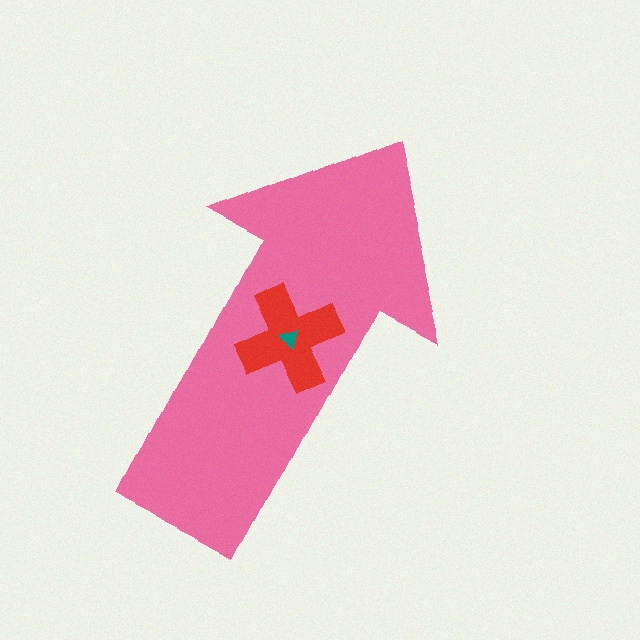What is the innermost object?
The teal triangle.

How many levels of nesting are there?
3.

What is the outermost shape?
The pink arrow.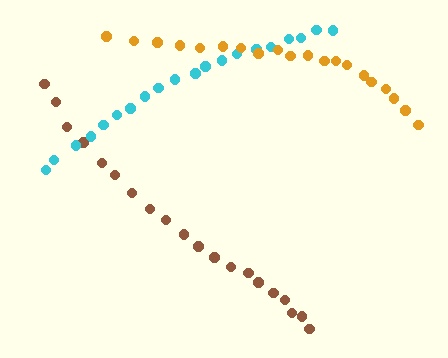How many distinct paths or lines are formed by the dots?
There are 3 distinct paths.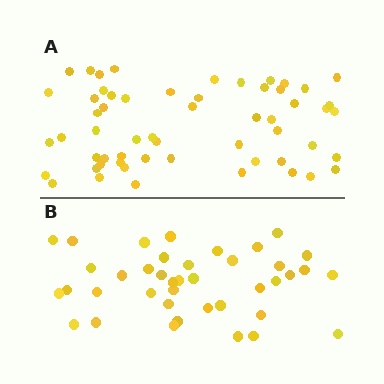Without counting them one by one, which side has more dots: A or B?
Region A (the top region) has more dots.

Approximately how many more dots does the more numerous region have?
Region A has approximately 15 more dots than region B.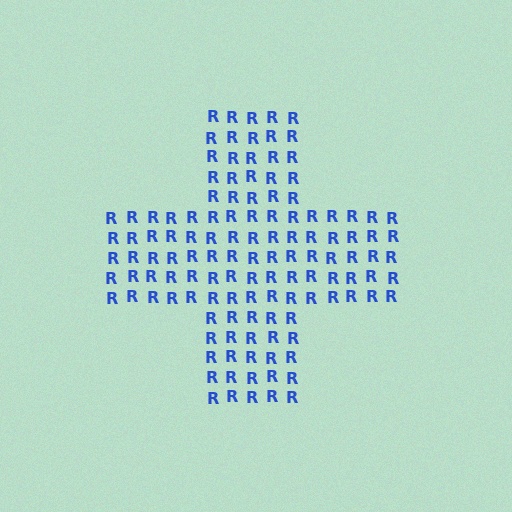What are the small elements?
The small elements are letter R's.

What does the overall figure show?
The overall figure shows a cross.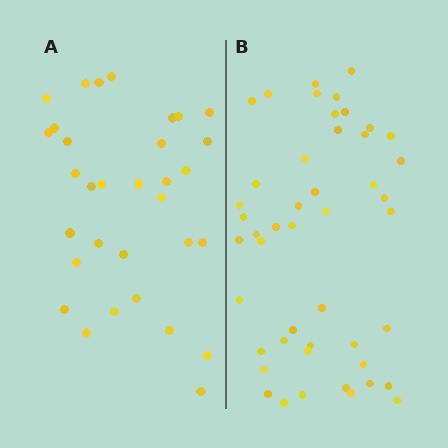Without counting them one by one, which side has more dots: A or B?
Region B (the right region) has more dots.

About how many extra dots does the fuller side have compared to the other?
Region B has approximately 15 more dots than region A.